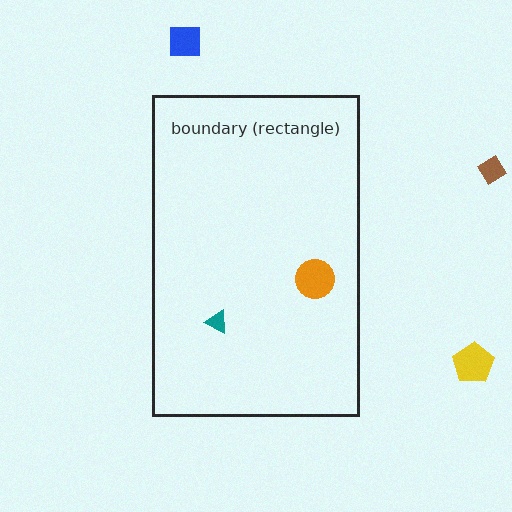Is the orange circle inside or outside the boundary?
Inside.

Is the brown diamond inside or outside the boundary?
Outside.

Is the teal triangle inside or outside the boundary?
Inside.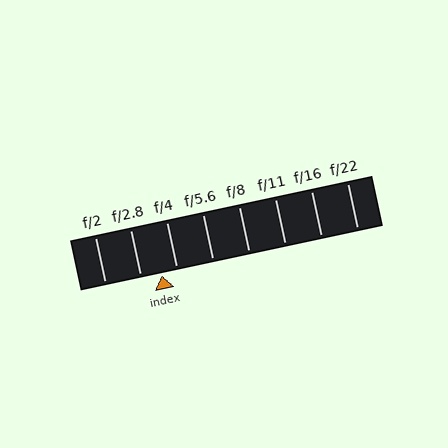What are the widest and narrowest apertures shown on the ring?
The widest aperture shown is f/2 and the narrowest is f/22.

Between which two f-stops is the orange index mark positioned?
The index mark is between f/2.8 and f/4.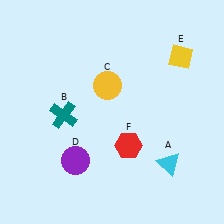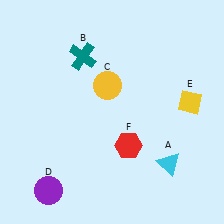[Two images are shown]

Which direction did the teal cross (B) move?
The teal cross (B) moved up.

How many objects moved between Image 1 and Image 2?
3 objects moved between the two images.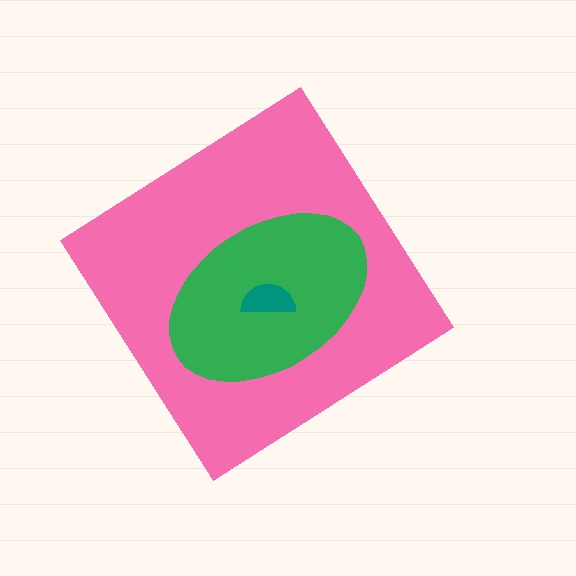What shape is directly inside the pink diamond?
The green ellipse.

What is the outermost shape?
The pink diamond.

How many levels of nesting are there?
3.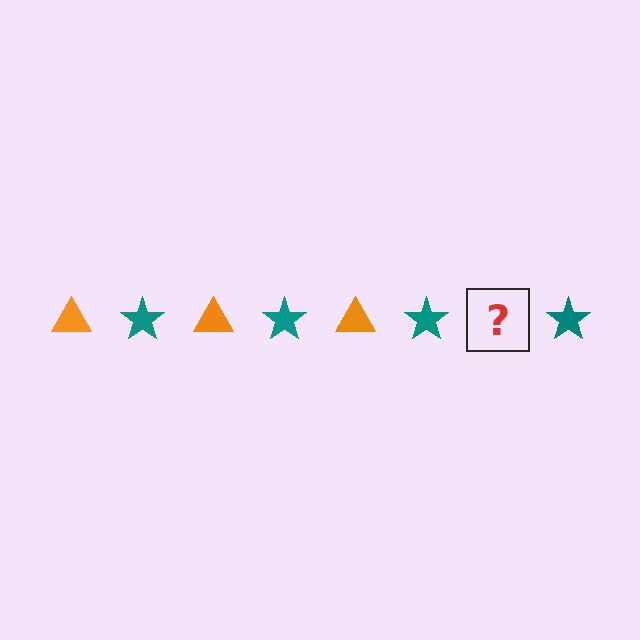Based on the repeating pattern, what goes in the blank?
The blank should be an orange triangle.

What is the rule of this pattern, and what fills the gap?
The rule is that the pattern alternates between orange triangle and teal star. The gap should be filled with an orange triangle.